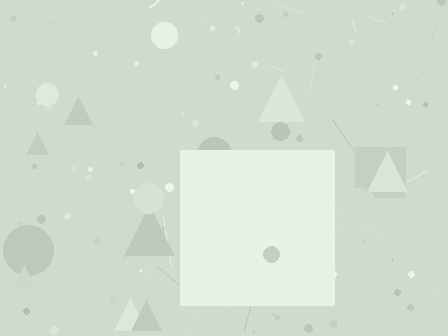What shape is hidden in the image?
A square is hidden in the image.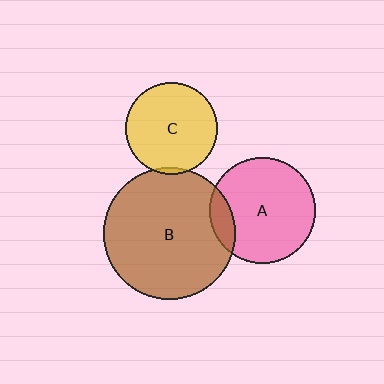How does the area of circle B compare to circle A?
Approximately 1.5 times.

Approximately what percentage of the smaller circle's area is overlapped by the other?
Approximately 10%.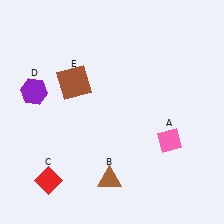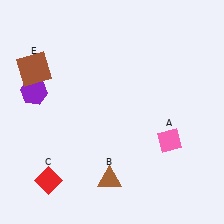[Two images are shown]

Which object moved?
The brown square (E) moved left.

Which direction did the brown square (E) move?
The brown square (E) moved left.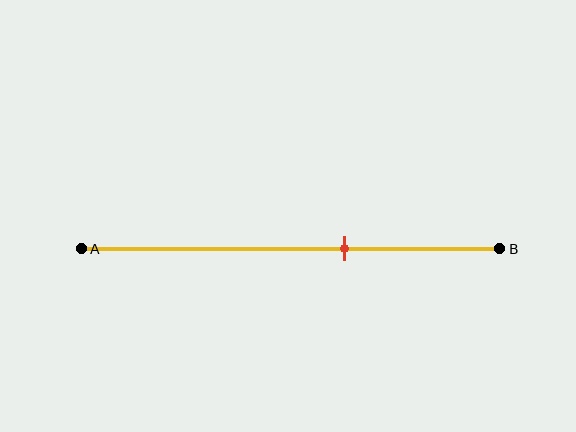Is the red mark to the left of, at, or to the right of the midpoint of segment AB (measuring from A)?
The red mark is to the right of the midpoint of segment AB.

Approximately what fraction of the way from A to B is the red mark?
The red mark is approximately 65% of the way from A to B.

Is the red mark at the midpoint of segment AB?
No, the mark is at about 65% from A, not at the 50% midpoint.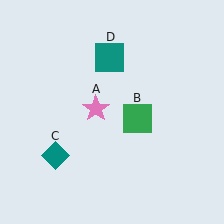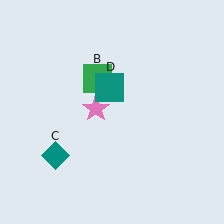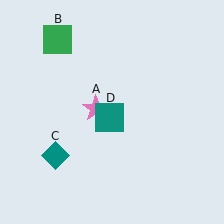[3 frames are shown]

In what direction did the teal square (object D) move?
The teal square (object D) moved down.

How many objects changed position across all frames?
2 objects changed position: green square (object B), teal square (object D).